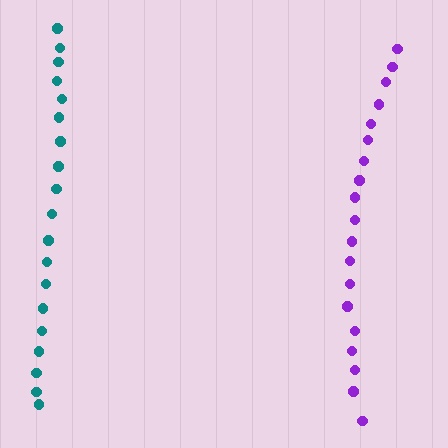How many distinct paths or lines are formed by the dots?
There are 2 distinct paths.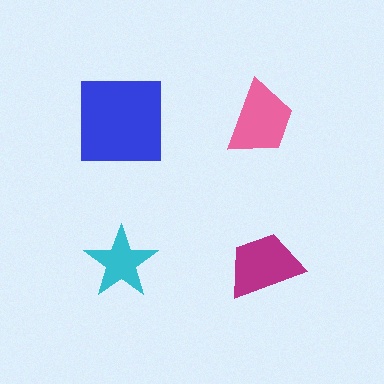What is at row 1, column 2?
A pink trapezoid.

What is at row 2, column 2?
A magenta trapezoid.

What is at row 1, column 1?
A blue square.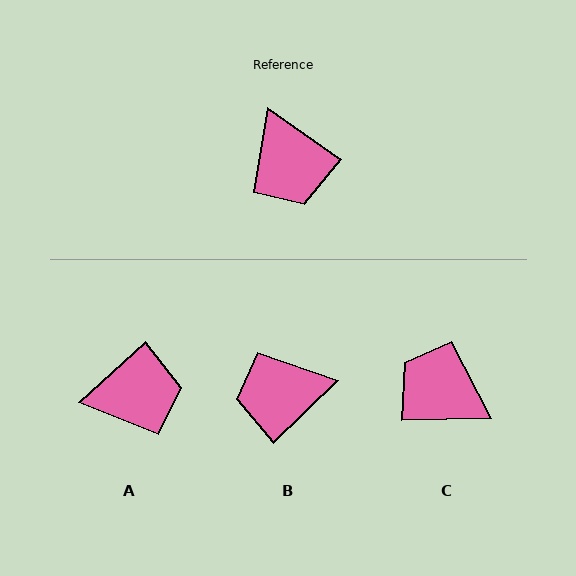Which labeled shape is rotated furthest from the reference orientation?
C, about 144 degrees away.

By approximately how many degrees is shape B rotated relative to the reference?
Approximately 101 degrees clockwise.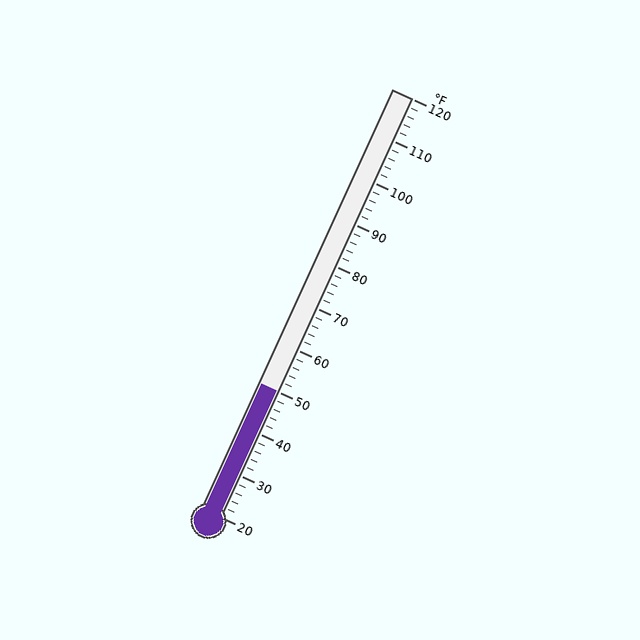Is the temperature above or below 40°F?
The temperature is above 40°F.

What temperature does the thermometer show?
The thermometer shows approximately 50°F.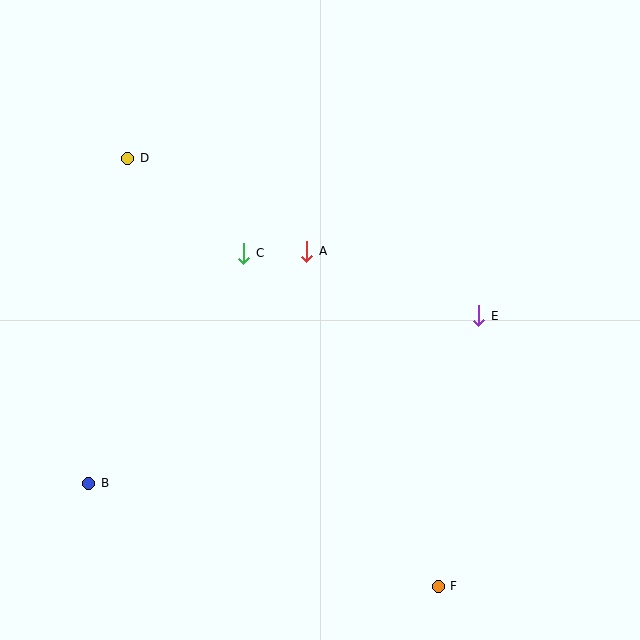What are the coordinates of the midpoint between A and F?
The midpoint between A and F is at (373, 419).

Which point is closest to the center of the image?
Point A at (307, 251) is closest to the center.